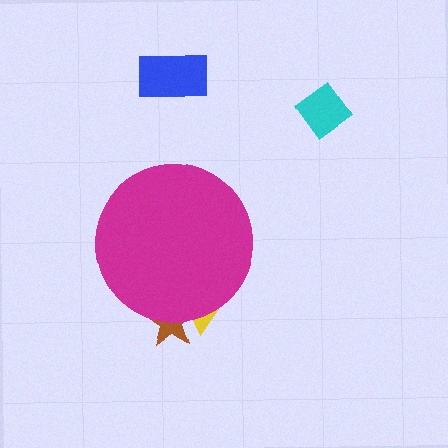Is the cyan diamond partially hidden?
No, the cyan diamond is fully visible.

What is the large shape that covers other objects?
A magenta circle.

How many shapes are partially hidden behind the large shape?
2 shapes are partially hidden.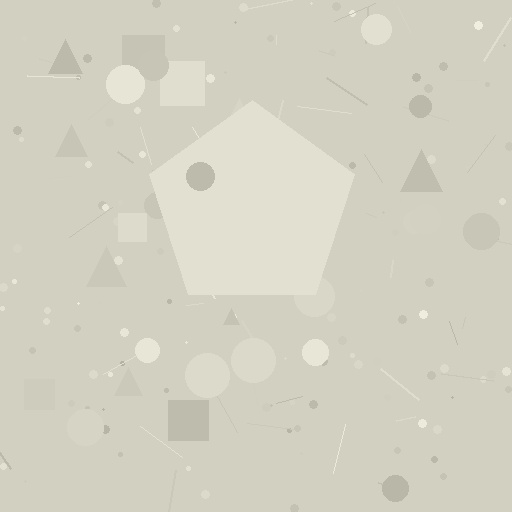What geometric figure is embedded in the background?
A pentagon is embedded in the background.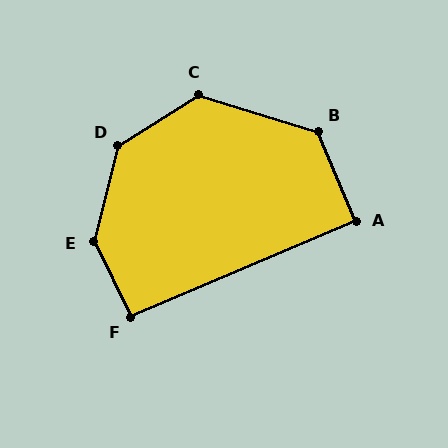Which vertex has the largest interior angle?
E, at approximately 139 degrees.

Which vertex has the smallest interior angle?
A, at approximately 90 degrees.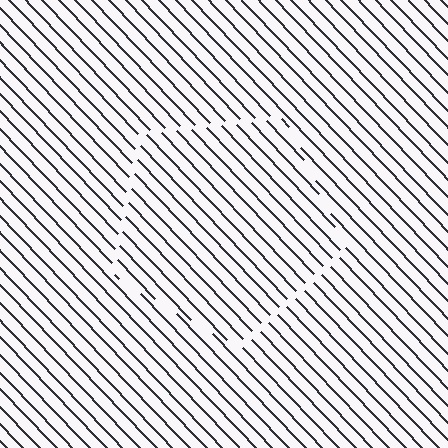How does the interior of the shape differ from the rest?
The interior of the shape contains the same grating, shifted by half a period — the contour is defined by the phase discontinuity where line-ends from the inner and outer gratings abut.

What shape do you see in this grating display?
An illusory pentagon. The interior of the shape contains the same grating, shifted by half a period — the contour is defined by the phase discontinuity where line-ends from the inner and outer gratings abut.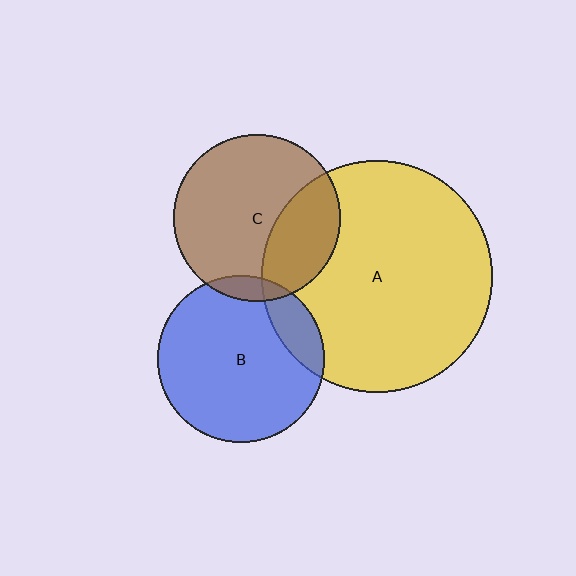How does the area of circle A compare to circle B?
Approximately 1.9 times.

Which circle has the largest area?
Circle A (yellow).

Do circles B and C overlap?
Yes.